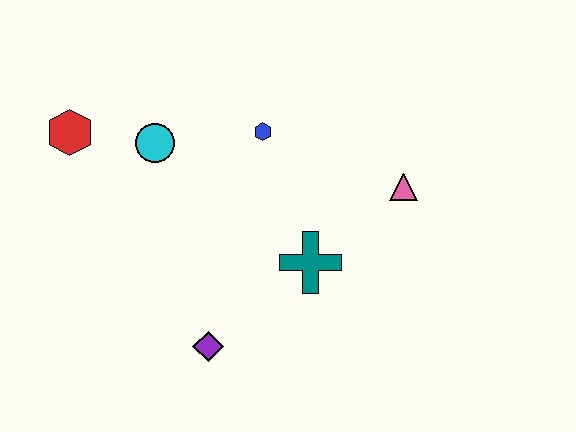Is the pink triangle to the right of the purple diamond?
Yes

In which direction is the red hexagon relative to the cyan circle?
The red hexagon is to the left of the cyan circle.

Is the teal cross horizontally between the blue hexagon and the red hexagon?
No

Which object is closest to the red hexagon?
The cyan circle is closest to the red hexagon.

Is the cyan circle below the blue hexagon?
Yes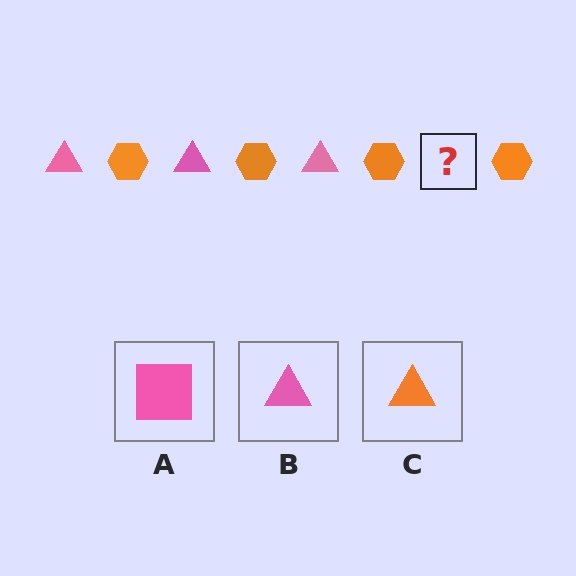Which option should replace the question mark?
Option B.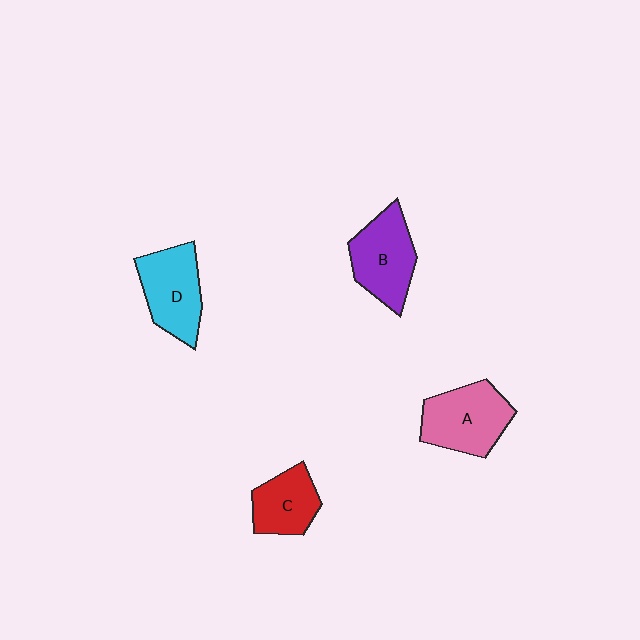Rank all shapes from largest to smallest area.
From largest to smallest: A (pink), B (purple), D (cyan), C (red).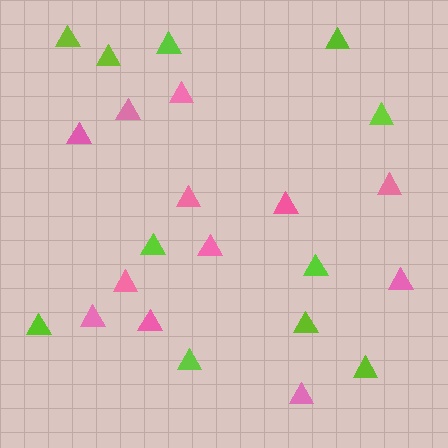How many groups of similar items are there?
There are 2 groups: one group of lime triangles (11) and one group of pink triangles (12).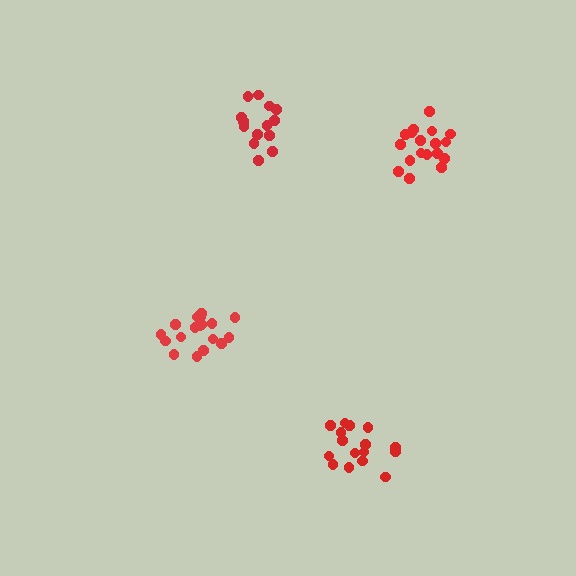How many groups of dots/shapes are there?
There are 4 groups.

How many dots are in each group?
Group 1: 16 dots, Group 2: 14 dots, Group 3: 18 dots, Group 4: 18 dots (66 total).